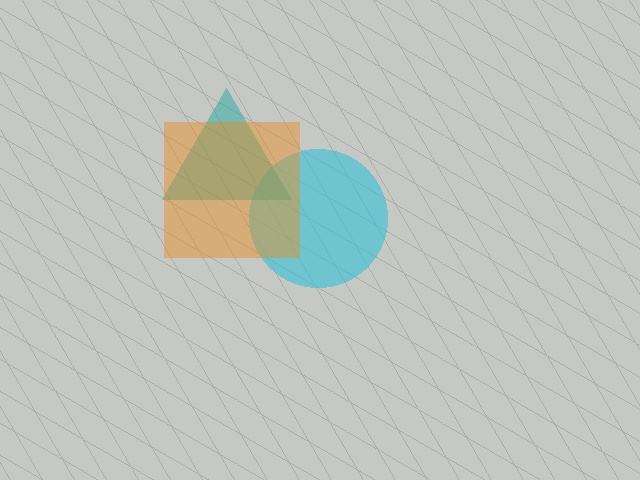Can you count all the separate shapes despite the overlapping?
Yes, there are 3 separate shapes.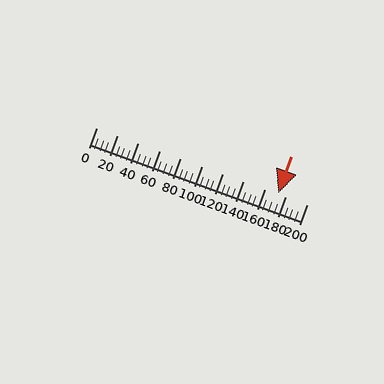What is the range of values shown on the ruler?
The ruler shows values from 0 to 200.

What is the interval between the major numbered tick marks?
The major tick marks are spaced 20 units apart.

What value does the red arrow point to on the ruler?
The red arrow points to approximately 173.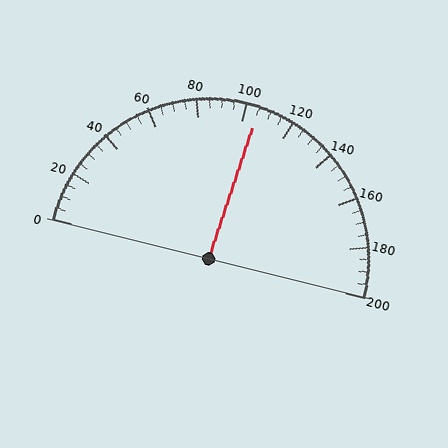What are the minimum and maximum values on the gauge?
The gauge ranges from 0 to 200.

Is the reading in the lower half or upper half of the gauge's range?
The reading is in the upper half of the range (0 to 200).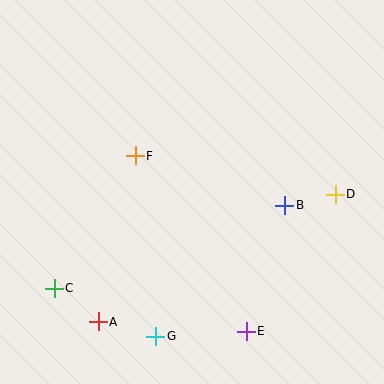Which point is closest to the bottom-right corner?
Point E is closest to the bottom-right corner.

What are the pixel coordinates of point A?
Point A is at (98, 322).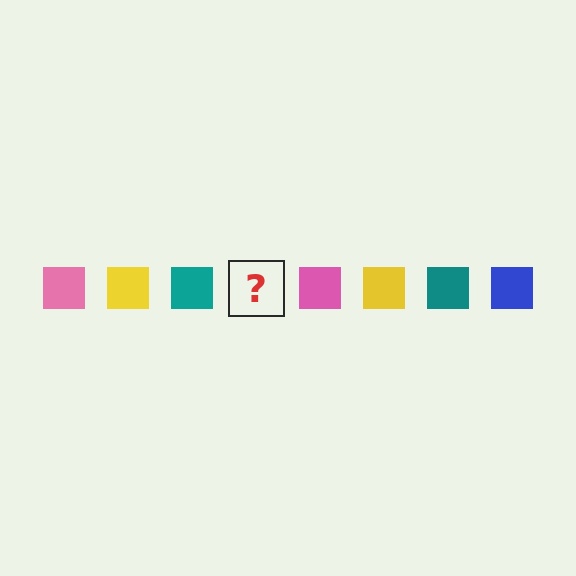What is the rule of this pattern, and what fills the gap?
The rule is that the pattern cycles through pink, yellow, teal, blue squares. The gap should be filled with a blue square.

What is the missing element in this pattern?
The missing element is a blue square.